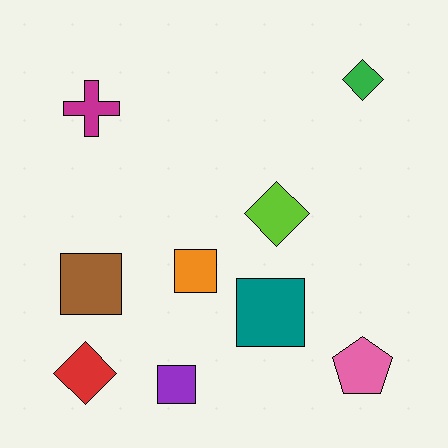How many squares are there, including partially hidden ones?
There are 4 squares.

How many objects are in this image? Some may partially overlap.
There are 9 objects.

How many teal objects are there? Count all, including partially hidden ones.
There is 1 teal object.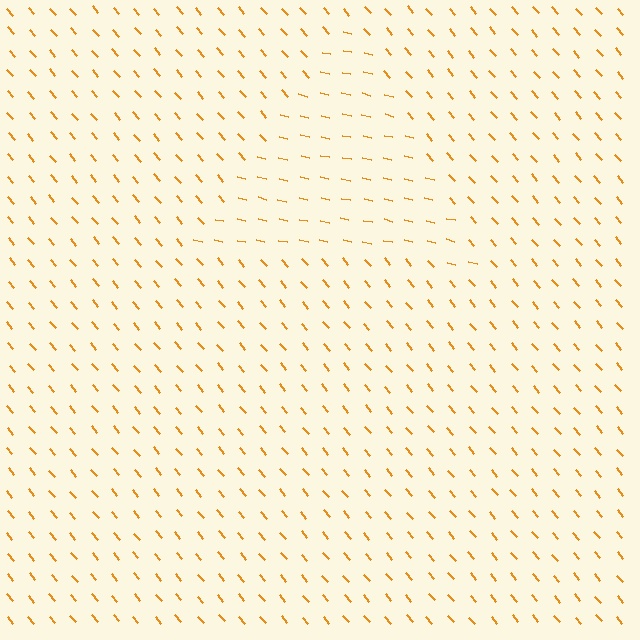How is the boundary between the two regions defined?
The boundary is defined purely by a change in line orientation (approximately 37 degrees difference). All lines are the same color and thickness.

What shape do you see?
I see a triangle.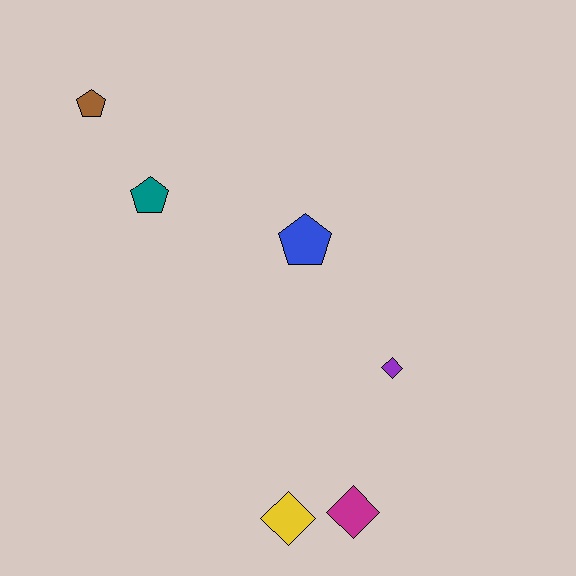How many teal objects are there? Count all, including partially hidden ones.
There is 1 teal object.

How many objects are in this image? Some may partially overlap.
There are 6 objects.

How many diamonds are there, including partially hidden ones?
There are 3 diamonds.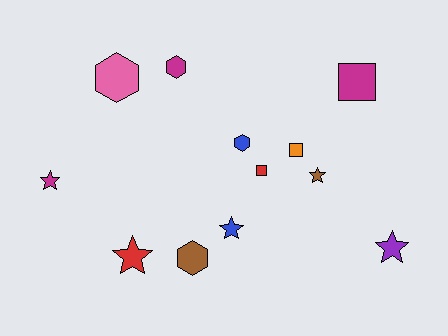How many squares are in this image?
There are 3 squares.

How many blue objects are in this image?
There are 2 blue objects.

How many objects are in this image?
There are 12 objects.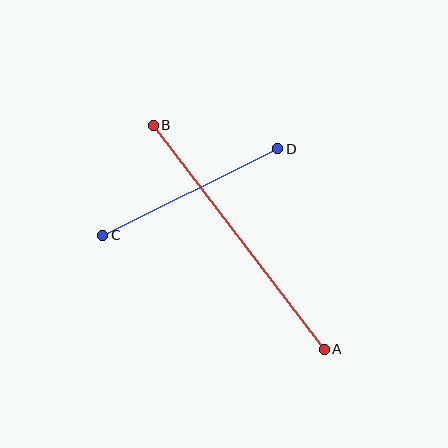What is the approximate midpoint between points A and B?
The midpoint is at approximately (239, 237) pixels.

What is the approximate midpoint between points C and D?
The midpoint is at approximately (190, 192) pixels.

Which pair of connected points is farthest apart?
Points A and B are farthest apart.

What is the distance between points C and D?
The distance is approximately 195 pixels.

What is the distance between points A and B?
The distance is approximately 282 pixels.